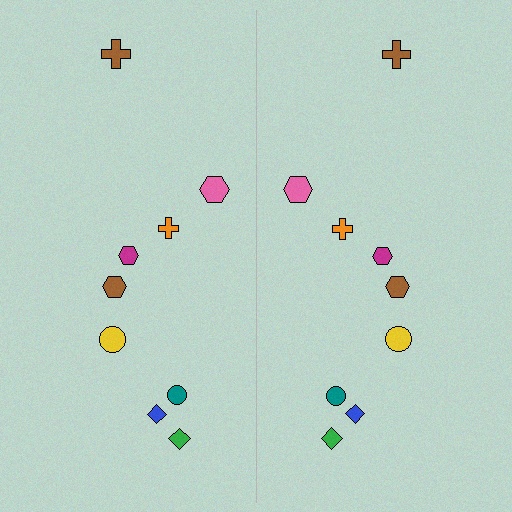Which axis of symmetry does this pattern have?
The pattern has a vertical axis of symmetry running through the center of the image.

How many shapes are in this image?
There are 18 shapes in this image.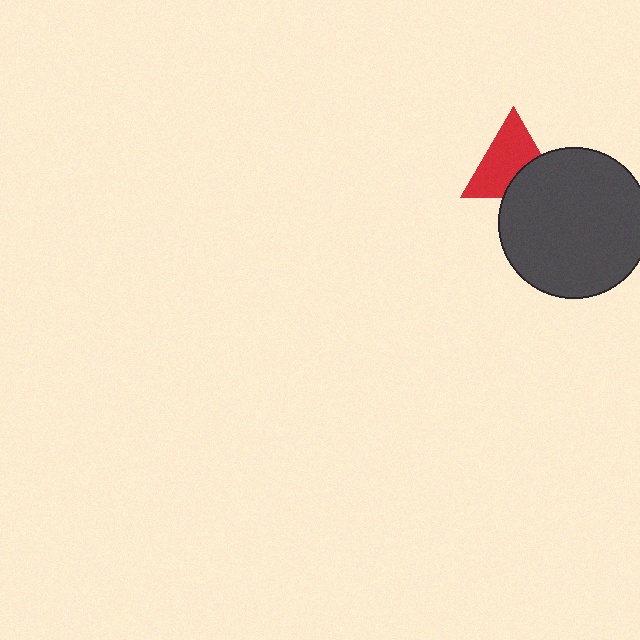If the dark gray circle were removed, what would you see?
You would see the complete red triangle.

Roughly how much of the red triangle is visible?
Most of it is visible (roughly 67%).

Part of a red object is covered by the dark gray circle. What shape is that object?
It is a triangle.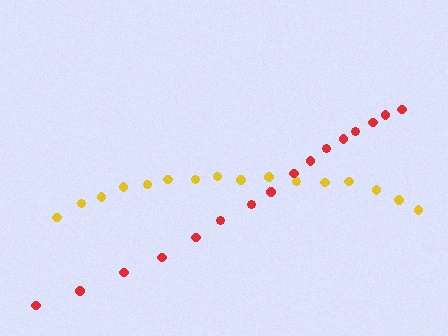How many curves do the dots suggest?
There are 2 distinct paths.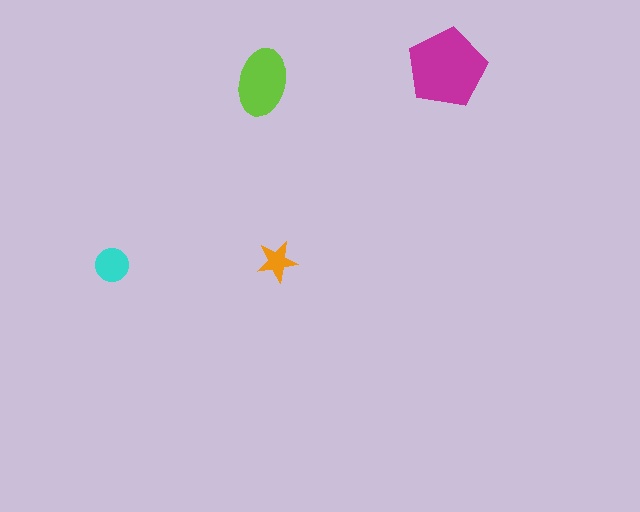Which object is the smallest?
The orange star.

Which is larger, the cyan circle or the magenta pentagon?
The magenta pentagon.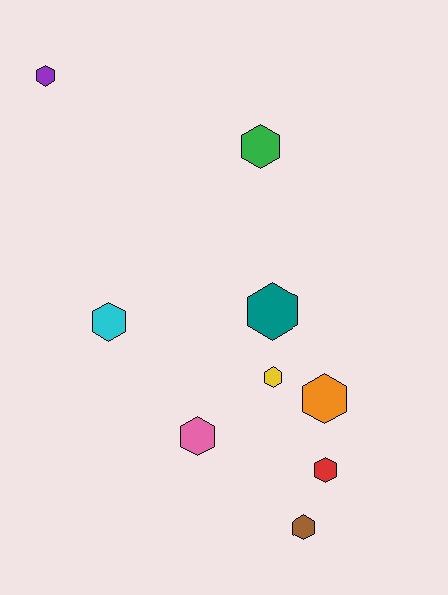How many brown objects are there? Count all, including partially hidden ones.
There is 1 brown object.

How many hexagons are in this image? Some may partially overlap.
There are 9 hexagons.